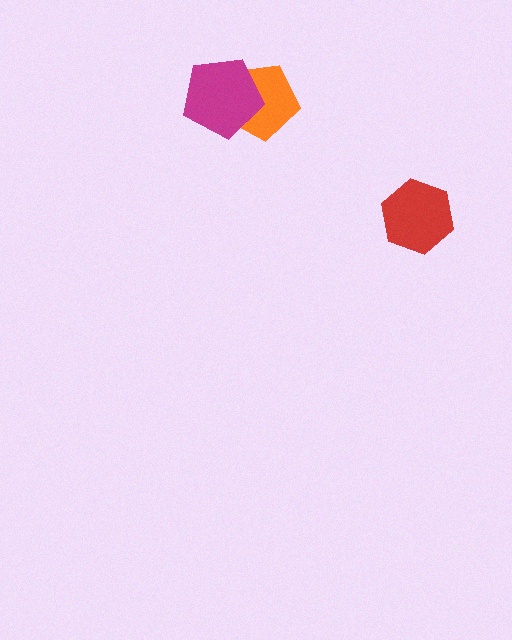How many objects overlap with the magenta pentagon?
1 object overlaps with the magenta pentagon.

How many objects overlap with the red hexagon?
0 objects overlap with the red hexagon.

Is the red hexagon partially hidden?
No, no other shape covers it.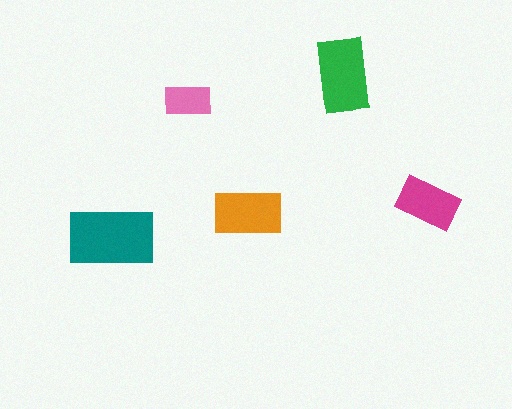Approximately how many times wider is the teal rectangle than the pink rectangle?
About 2 times wider.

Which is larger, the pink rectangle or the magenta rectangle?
The magenta one.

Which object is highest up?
The green rectangle is topmost.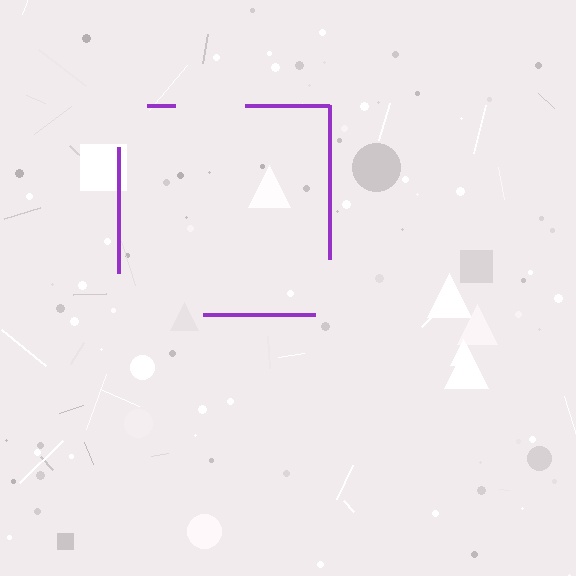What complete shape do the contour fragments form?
The contour fragments form a square.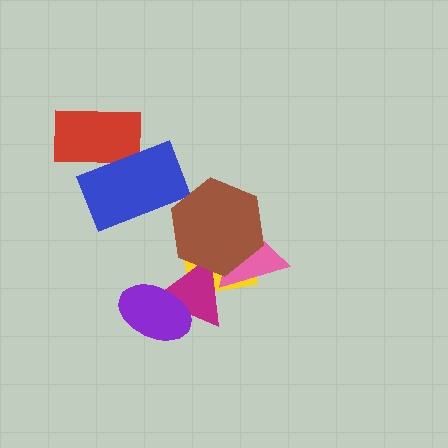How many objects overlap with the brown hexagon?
3 objects overlap with the brown hexagon.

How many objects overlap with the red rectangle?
1 object overlaps with the red rectangle.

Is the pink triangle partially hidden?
Yes, it is partially covered by another shape.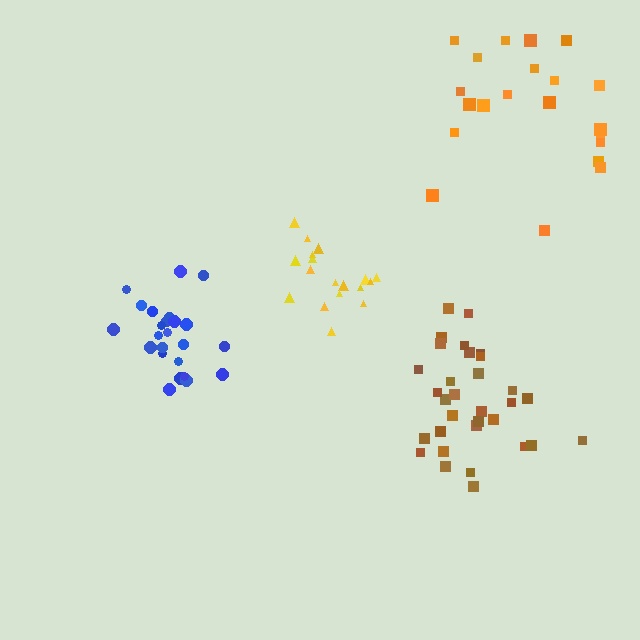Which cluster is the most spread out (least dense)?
Orange.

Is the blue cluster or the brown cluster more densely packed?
Blue.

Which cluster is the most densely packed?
Yellow.